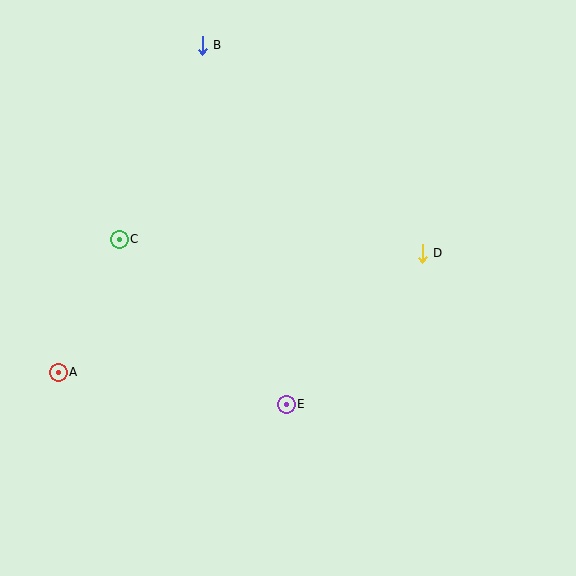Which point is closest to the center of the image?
Point E at (286, 404) is closest to the center.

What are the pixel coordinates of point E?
Point E is at (286, 404).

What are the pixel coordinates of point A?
Point A is at (58, 372).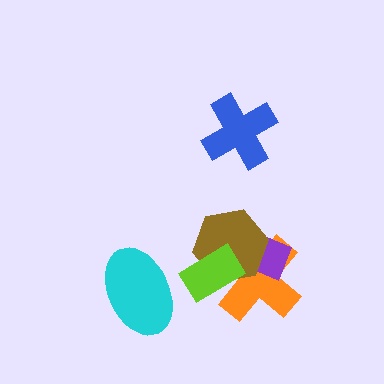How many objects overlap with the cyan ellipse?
0 objects overlap with the cyan ellipse.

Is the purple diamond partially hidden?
Yes, it is partially covered by another shape.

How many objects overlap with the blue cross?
0 objects overlap with the blue cross.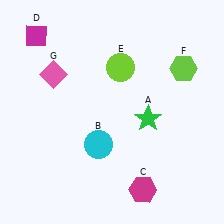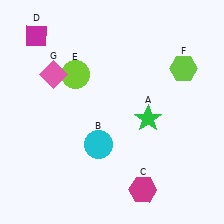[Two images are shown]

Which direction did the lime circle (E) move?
The lime circle (E) moved left.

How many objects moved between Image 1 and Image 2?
1 object moved between the two images.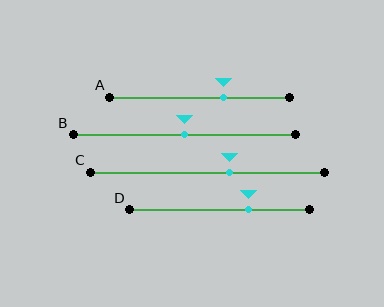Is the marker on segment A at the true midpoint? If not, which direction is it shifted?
No, the marker on segment A is shifted to the right by about 13% of the segment length.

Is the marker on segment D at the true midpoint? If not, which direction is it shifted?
No, the marker on segment D is shifted to the right by about 16% of the segment length.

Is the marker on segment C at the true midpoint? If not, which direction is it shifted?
No, the marker on segment C is shifted to the right by about 10% of the segment length.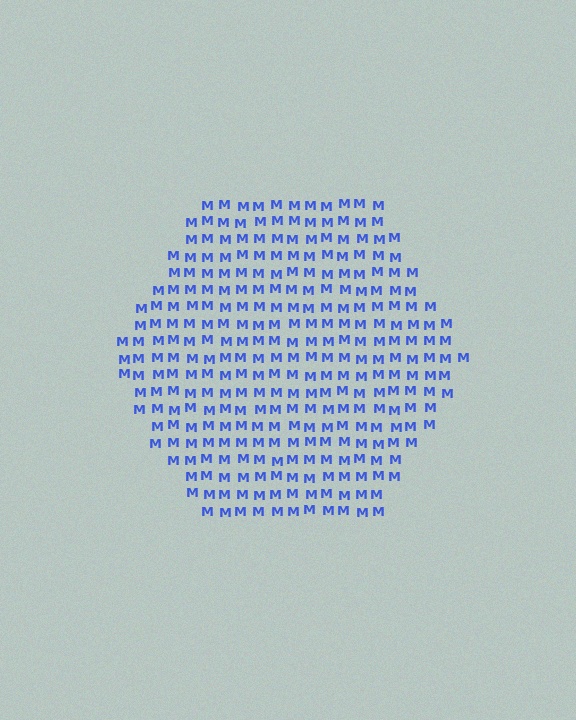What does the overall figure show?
The overall figure shows a hexagon.